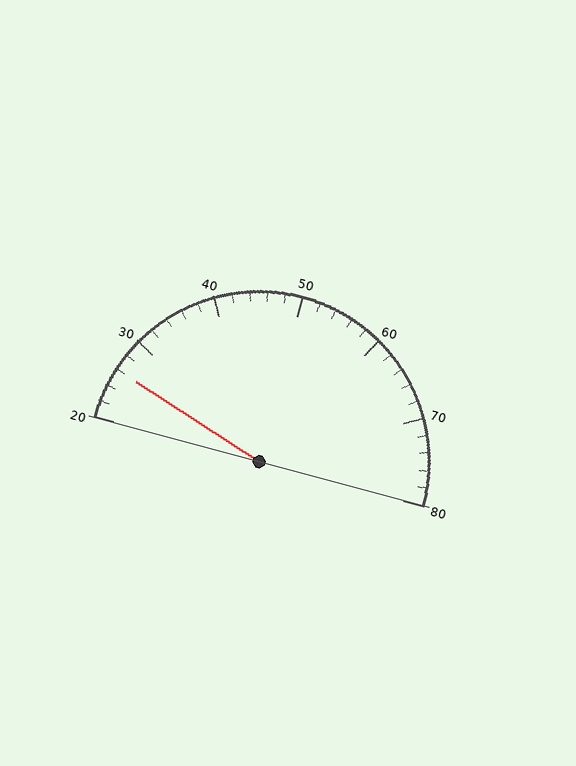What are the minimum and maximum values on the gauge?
The gauge ranges from 20 to 80.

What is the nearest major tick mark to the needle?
The nearest major tick mark is 30.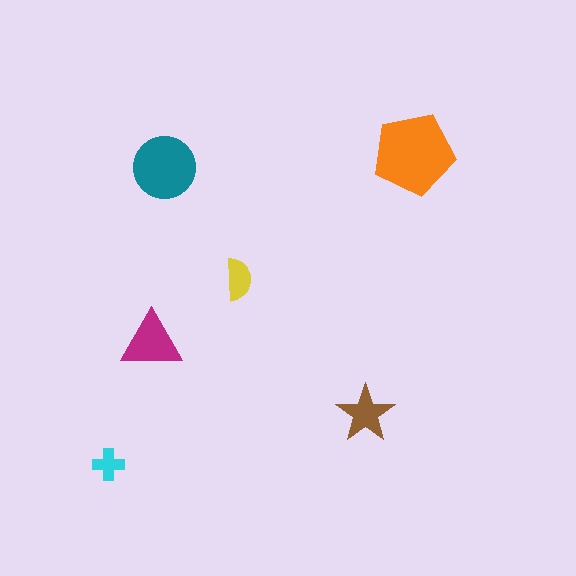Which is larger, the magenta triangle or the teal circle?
The teal circle.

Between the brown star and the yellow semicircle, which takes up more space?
The brown star.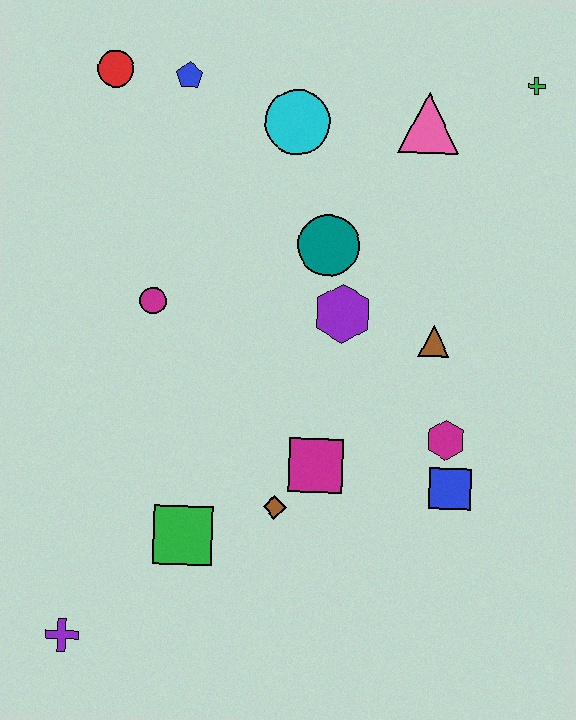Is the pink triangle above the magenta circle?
Yes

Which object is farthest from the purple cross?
The green cross is farthest from the purple cross.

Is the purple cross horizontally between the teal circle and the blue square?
No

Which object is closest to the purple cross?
The green square is closest to the purple cross.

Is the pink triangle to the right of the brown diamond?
Yes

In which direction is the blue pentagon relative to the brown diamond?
The blue pentagon is above the brown diamond.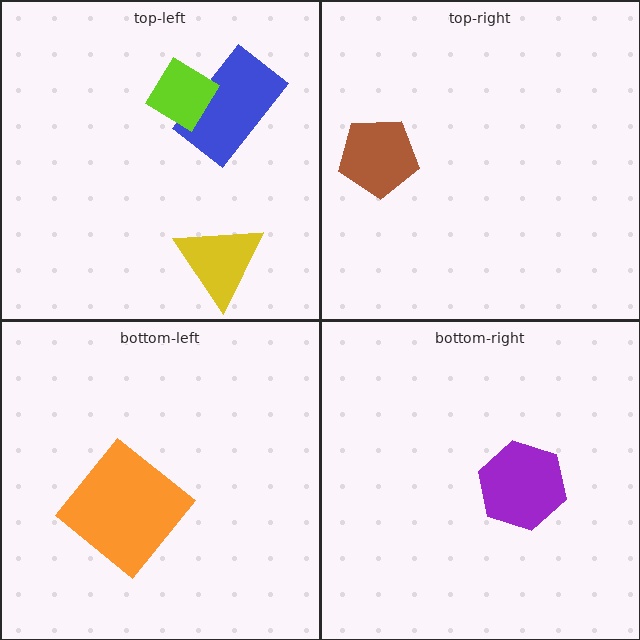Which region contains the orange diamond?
The bottom-left region.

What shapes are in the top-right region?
The brown pentagon.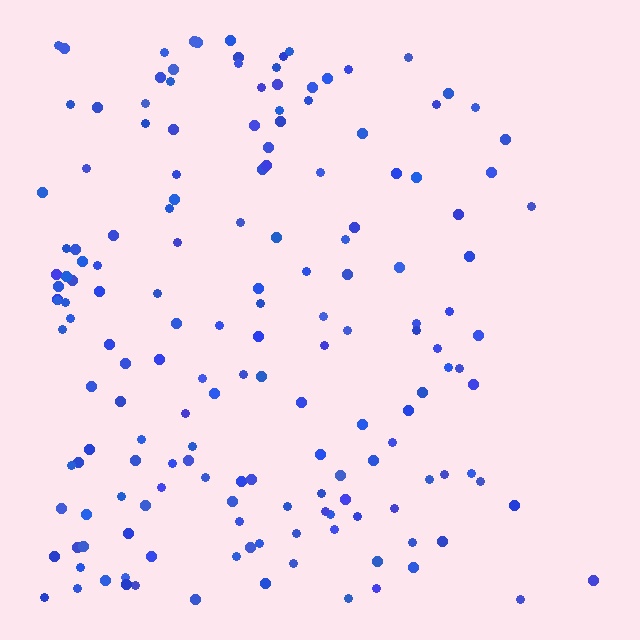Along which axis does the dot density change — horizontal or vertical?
Horizontal.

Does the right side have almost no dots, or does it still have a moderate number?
Still a moderate number, just noticeably fewer than the left.